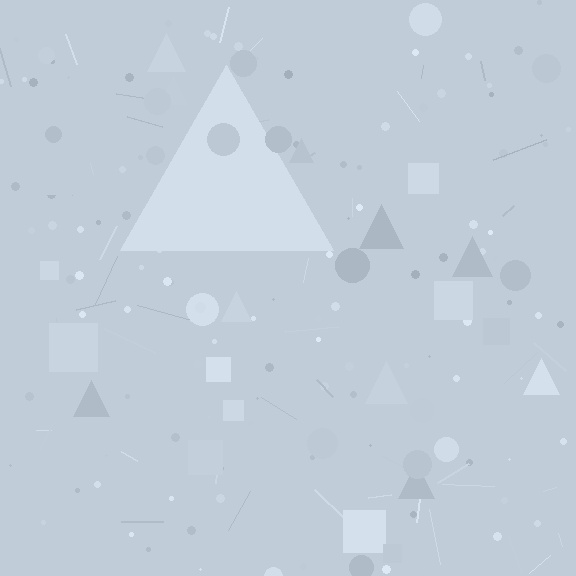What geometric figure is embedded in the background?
A triangle is embedded in the background.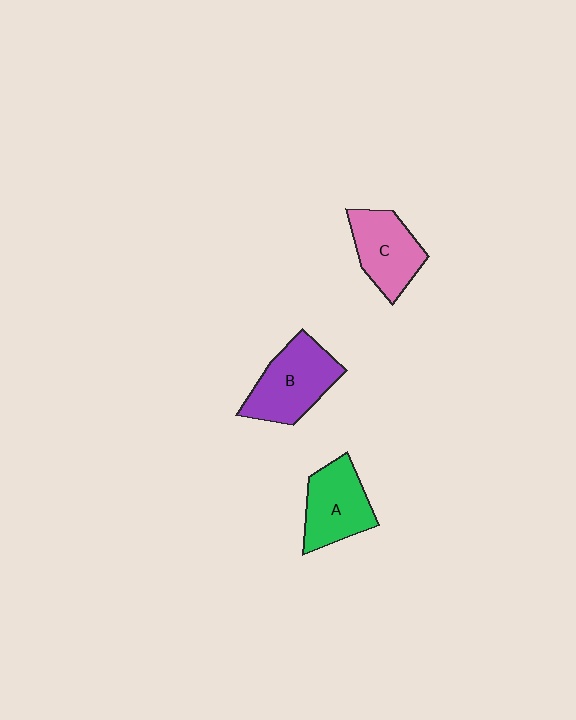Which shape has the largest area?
Shape B (purple).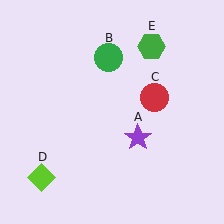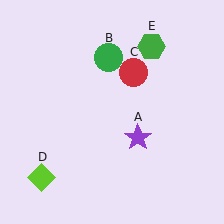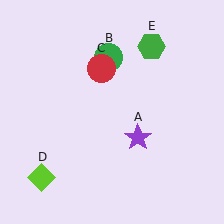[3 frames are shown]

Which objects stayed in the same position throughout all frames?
Purple star (object A) and green circle (object B) and lime diamond (object D) and green hexagon (object E) remained stationary.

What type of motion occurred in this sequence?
The red circle (object C) rotated counterclockwise around the center of the scene.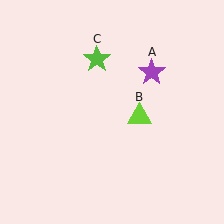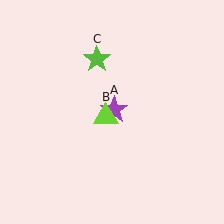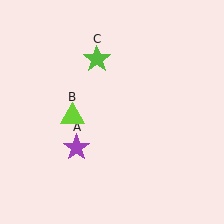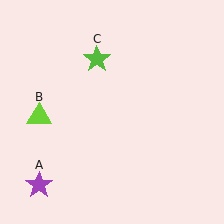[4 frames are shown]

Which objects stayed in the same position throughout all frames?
Lime star (object C) remained stationary.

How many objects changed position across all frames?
2 objects changed position: purple star (object A), lime triangle (object B).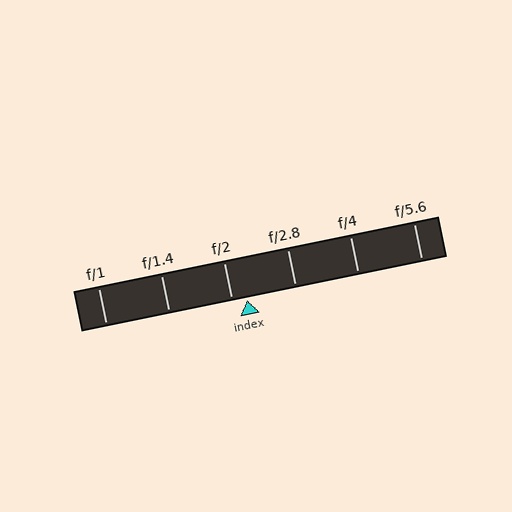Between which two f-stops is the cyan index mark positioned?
The index mark is between f/2 and f/2.8.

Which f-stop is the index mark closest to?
The index mark is closest to f/2.